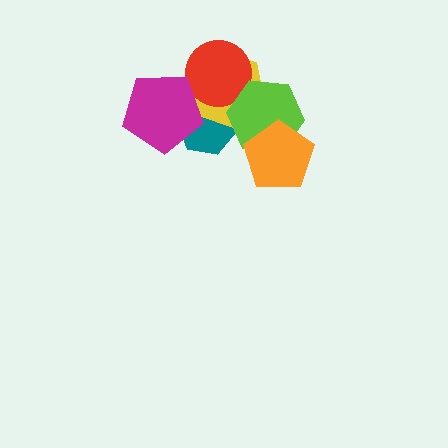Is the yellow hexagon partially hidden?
Yes, it is partially covered by another shape.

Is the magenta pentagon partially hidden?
No, no other shape covers it.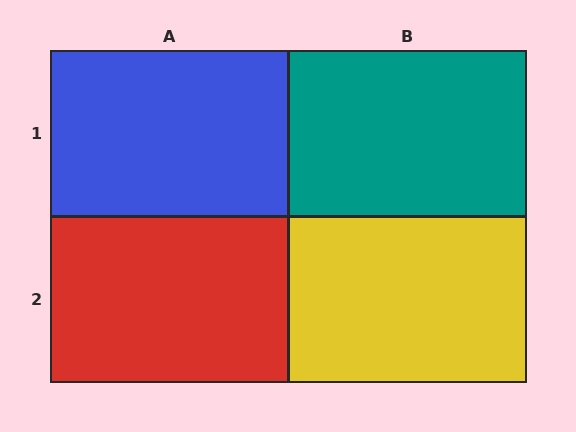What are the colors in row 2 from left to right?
Red, yellow.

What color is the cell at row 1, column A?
Blue.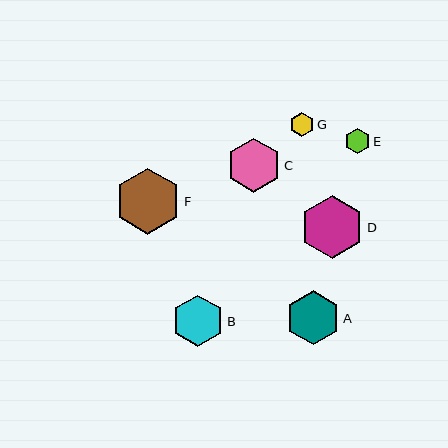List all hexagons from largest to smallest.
From largest to smallest: F, D, A, C, B, E, G.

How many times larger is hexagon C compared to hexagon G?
Hexagon C is approximately 2.3 times the size of hexagon G.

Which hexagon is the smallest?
Hexagon G is the smallest with a size of approximately 24 pixels.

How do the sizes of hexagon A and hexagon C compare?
Hexagon A and hexagon C are approximately the same size.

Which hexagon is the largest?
Hexagon F is the largest with a size of approximately 66 pixels.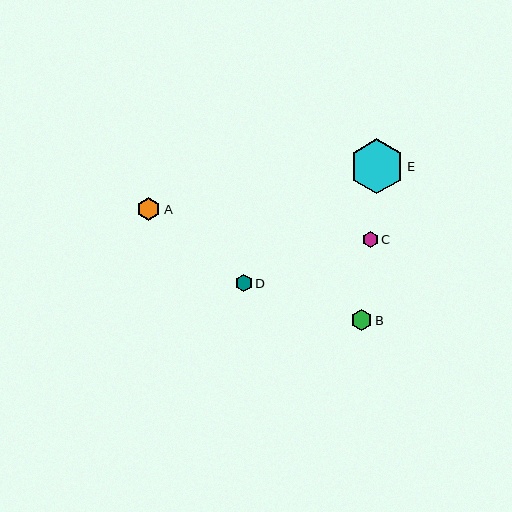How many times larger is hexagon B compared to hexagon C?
Hexagon B is approximately 1.3 times the size of hexagon C.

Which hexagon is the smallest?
Hexagon C is the smallest with a size of approximately 16 pixels.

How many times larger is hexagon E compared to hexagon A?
Hexagon E is approximately 2.4 times the size of hexagon A.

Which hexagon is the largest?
Hexagon E is the largest with a size of approximately 55 pixels.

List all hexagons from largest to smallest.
From largest to smallest: E, A, B, D, C.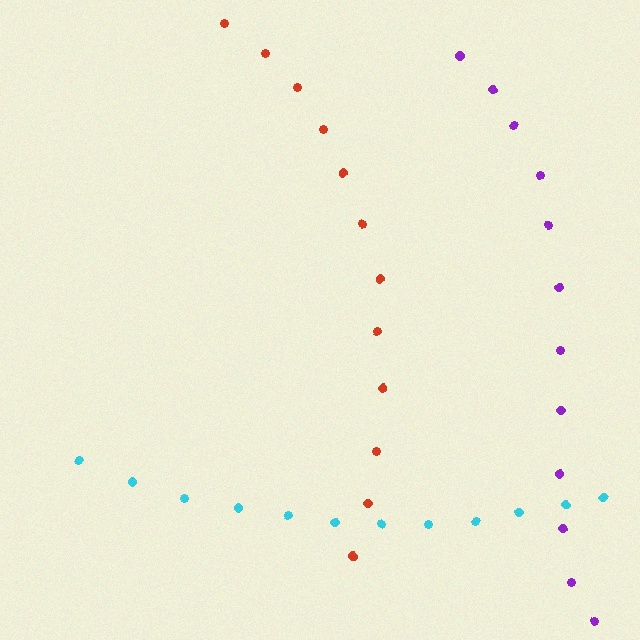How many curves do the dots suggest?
There are 3 distinct paths.